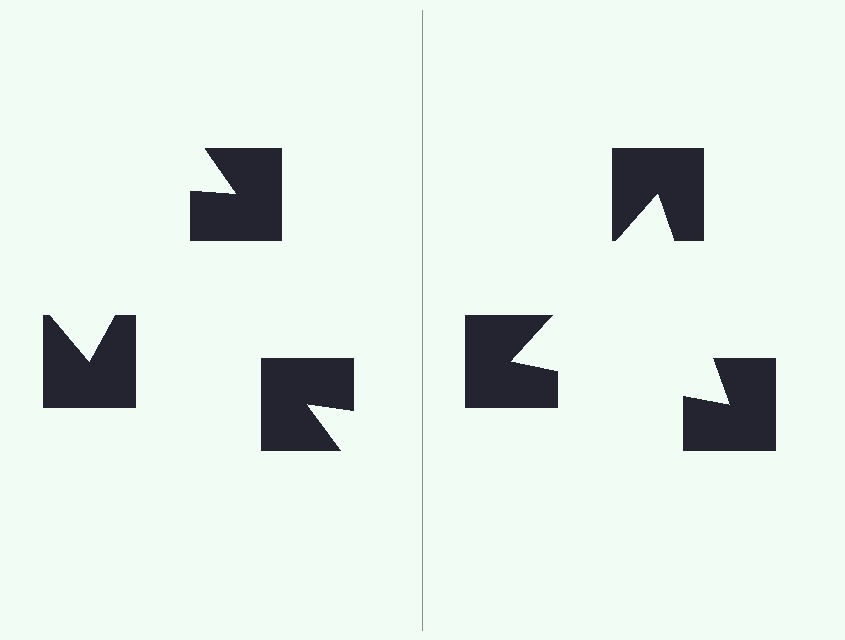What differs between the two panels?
The notched squares are positioned identically on both sides; only the wedge orientations differ. On the right they align to a triangle; on the left they are misaligned.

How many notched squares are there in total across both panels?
6 — 3 on each side.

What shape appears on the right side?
An illusory triangle.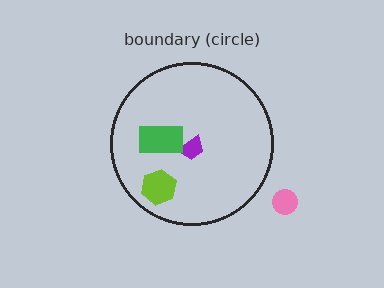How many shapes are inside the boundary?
3 inside, 1 outside.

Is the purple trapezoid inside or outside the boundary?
Inside.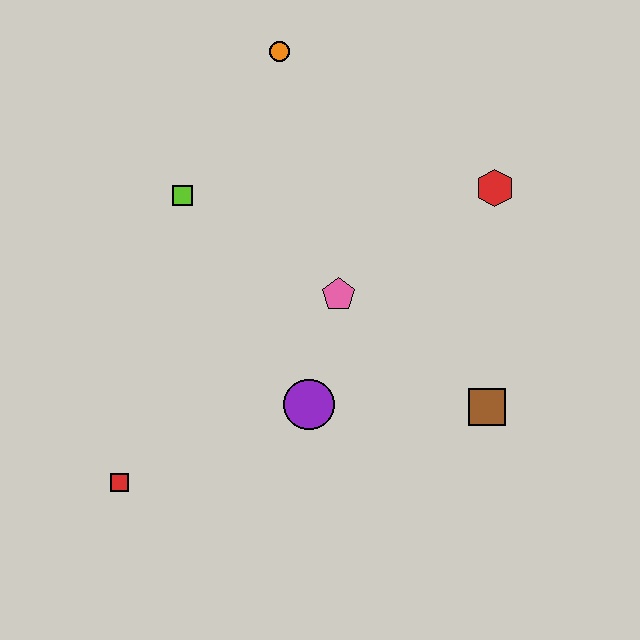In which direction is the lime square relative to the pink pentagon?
The lime square is to the left of the pink pentagon.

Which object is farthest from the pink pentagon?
The red square is farthest from the pink pentagon.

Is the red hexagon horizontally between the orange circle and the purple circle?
No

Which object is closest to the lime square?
The orange circle is closest to the lime square.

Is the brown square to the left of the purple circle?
No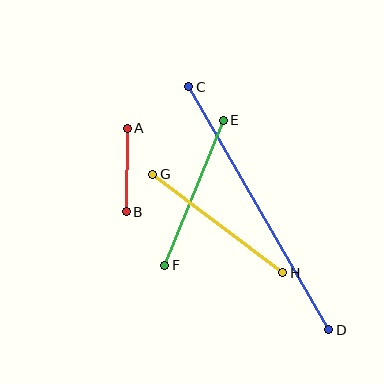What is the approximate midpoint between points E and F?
The midpoint is at approximately (194, 193) pixels.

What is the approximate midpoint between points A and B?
The midpoint is at approximately (127, 170) pixels.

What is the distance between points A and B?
The distance is approximately 83 pixels.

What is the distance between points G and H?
The distance is approximately 163 pixels.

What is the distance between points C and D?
The distance is approximately 281 pixels.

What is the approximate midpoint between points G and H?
The midpoint is at approximately (218, 224) pixels.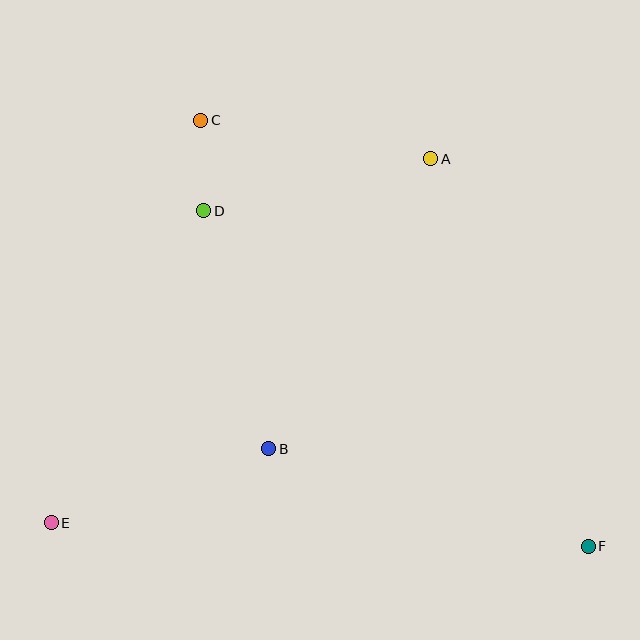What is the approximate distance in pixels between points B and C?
The distance between B and C is approximately 336 pixels.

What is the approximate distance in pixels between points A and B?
The distance between A and B is approximately 332 pixels.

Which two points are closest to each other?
Points C and D are closest to each other.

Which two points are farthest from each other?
Points C and F are farthest from each other.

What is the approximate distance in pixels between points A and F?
The distance between A and F is approximately 418 pixels.